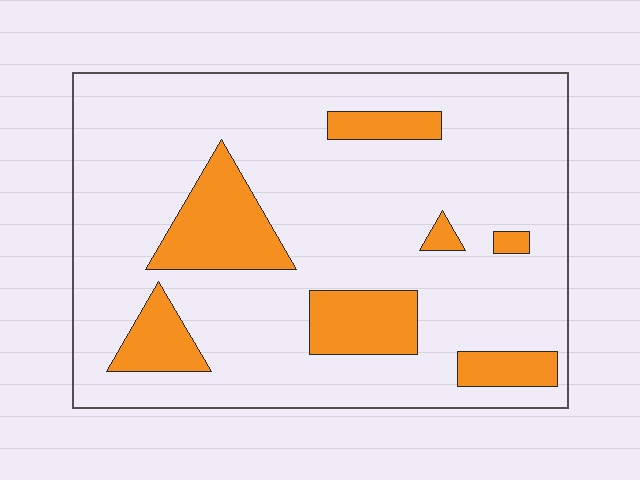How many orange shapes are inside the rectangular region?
7.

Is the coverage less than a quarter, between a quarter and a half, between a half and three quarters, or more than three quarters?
Less than a quarter.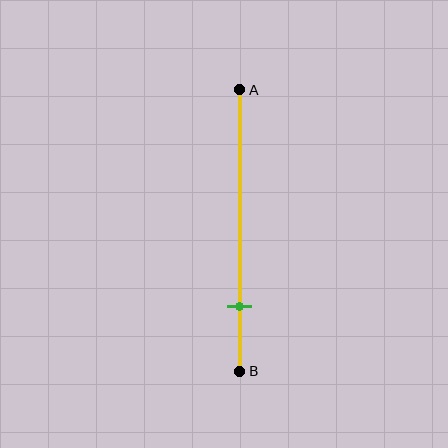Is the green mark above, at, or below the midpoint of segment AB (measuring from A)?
The green mark is below the midpoint of segment AB.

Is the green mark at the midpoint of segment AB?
No, the mark is at about 75% from A, not at the 50% midpoint.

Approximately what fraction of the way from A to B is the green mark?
The green mark is approximately 75% of the way from A to B.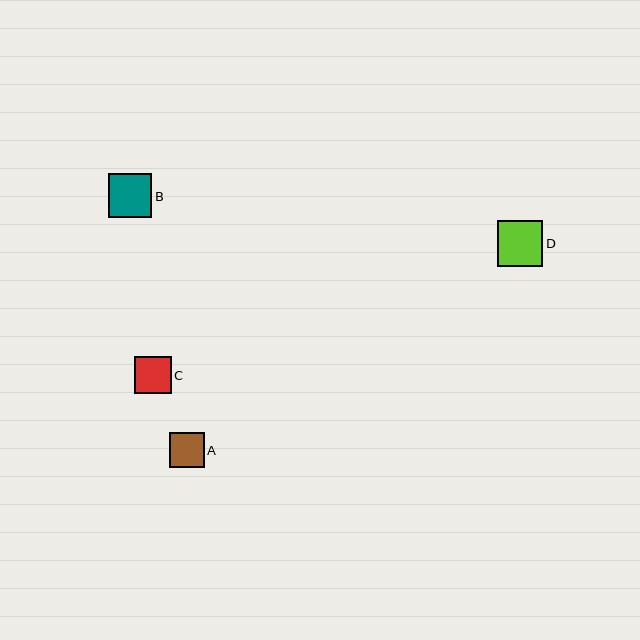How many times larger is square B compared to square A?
Square B is approximately 1.3 times the size of square A.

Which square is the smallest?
Square A is the smallest with a size of approximately 34 pixels.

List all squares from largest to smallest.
From largest to smallest: D, B, C, A.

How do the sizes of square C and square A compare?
Square C and square A are approximately the same size.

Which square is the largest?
Square D is the largest with a size of approximately 46 pixels.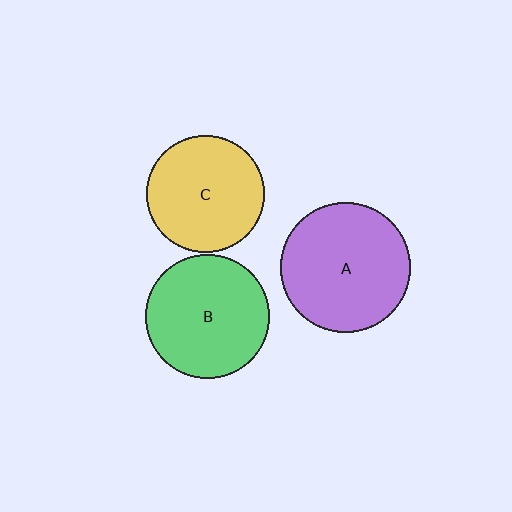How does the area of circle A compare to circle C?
Approximately 1.2 times.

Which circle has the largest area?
Circle A (purple).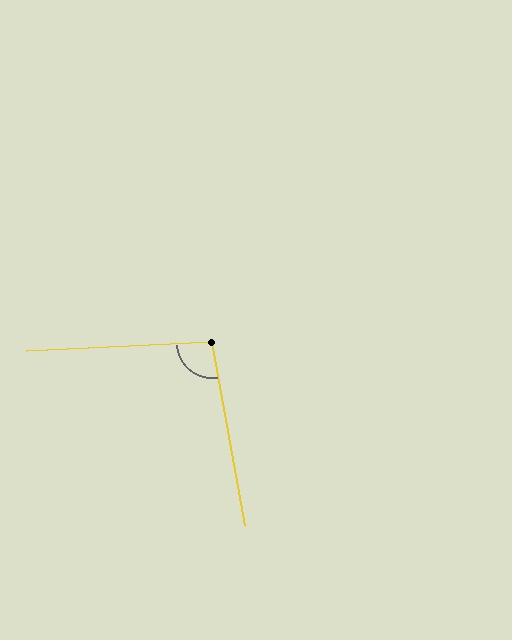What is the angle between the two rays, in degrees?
Approximately 98 degrees.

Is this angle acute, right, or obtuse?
It is obtuse.